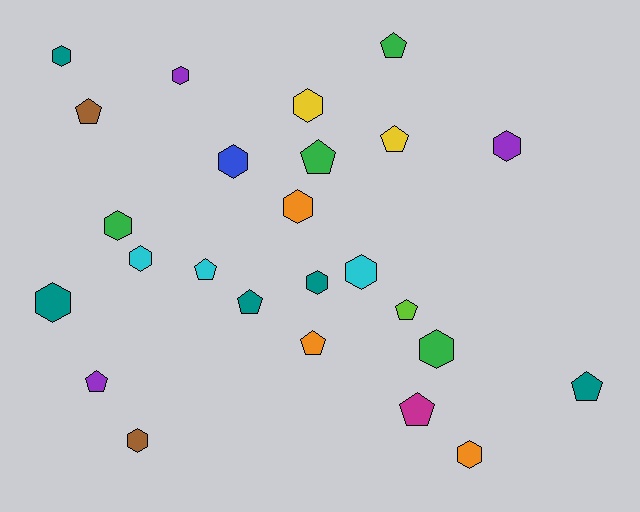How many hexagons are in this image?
There are 14 hexagons.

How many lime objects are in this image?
There is 1 lime object.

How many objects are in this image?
There are 25 objects.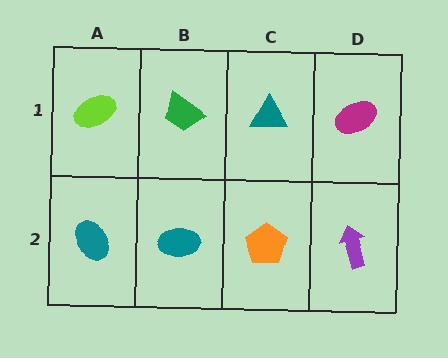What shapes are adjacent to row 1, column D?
A purple arrow (row 2, column D), a teal triangle (row 1, column C).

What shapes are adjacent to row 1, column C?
An orange pentagon (row 2, column C), a green trapezoid (row 1, column B), a magenta ellipse (row 1, column D).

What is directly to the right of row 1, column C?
A magenta ellipse.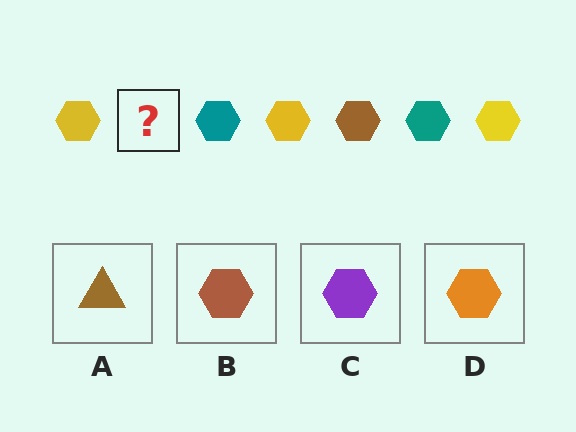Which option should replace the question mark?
Option B.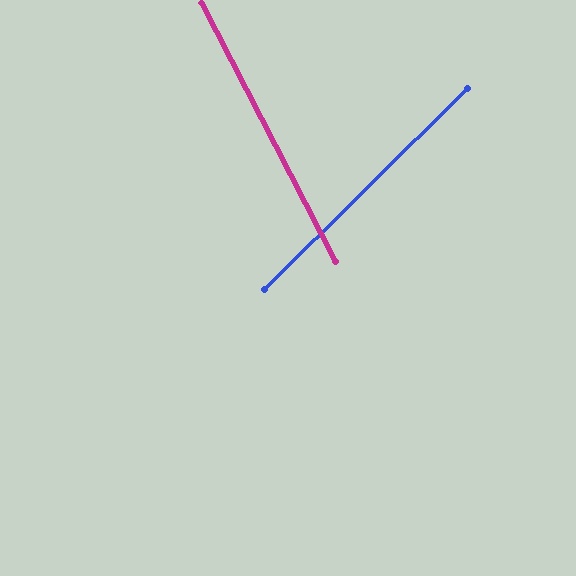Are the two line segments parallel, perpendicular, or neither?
Neither parallel nor perpendicular — they differ by about 73°.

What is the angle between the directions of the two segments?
Approximately 73 degrees.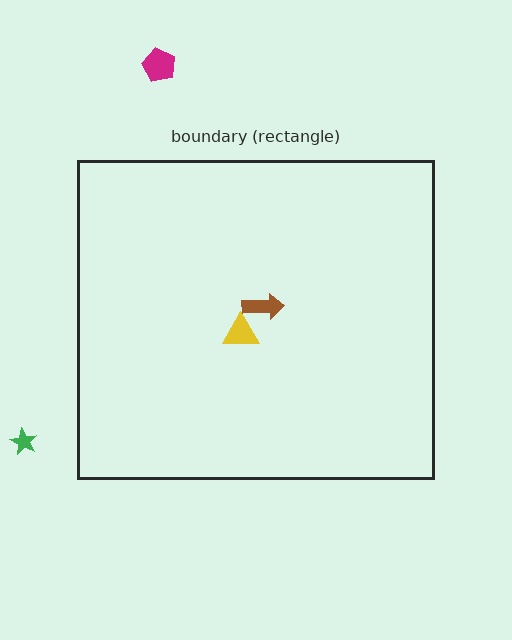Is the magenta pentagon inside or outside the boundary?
Outside.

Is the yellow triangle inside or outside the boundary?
Inside.